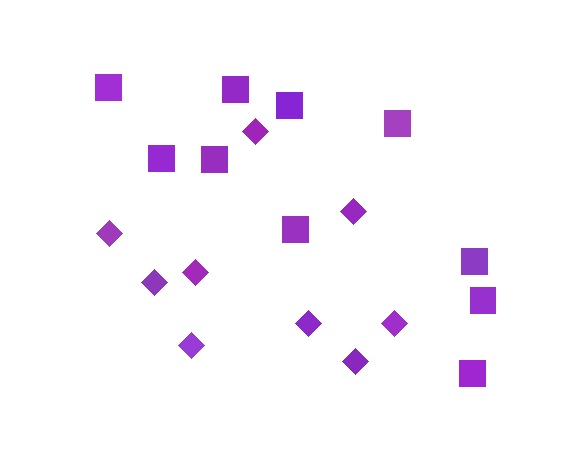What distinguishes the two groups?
There are 2 groups: one group of diamonds (9) and one group of squares (10).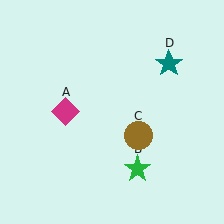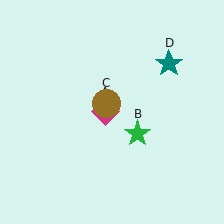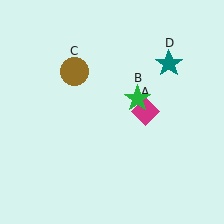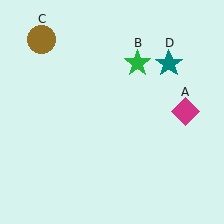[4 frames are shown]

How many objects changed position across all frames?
3 objects changed position: magenta diamond (object A), green star (object B), brown circle (object C).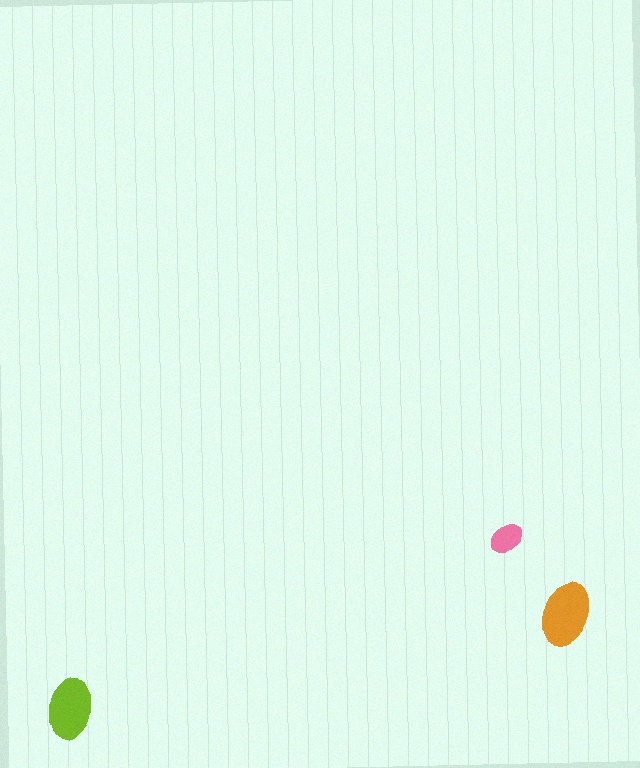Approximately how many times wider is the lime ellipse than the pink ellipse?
About 2 times wider.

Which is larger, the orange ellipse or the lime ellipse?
The orange one.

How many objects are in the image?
There are 3 objects in the image.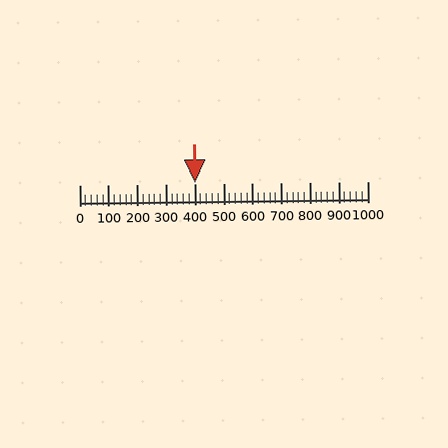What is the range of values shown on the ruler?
The ruler shows values from 0 to 1000.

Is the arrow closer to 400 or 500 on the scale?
The arrow is closer to 400.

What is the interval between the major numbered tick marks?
The major tick marks are spaced 100 units apart.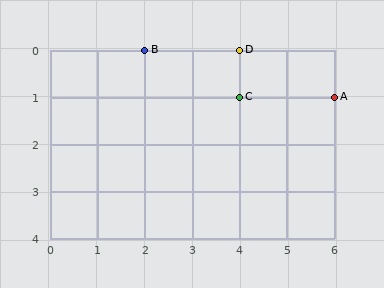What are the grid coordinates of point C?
Point C is at grid coordinates (4, 1).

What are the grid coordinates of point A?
Point A is at grid coordinates (6, 1).